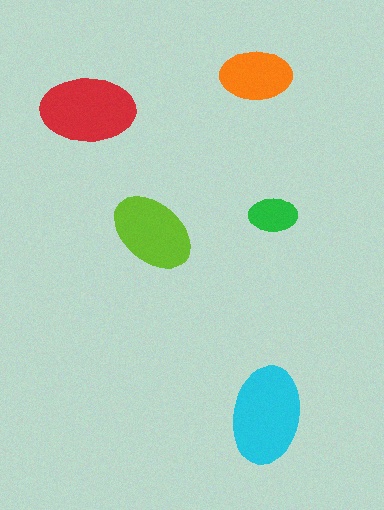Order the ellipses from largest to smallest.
the cyan one, the red one, the lime one, the orange one, the green one.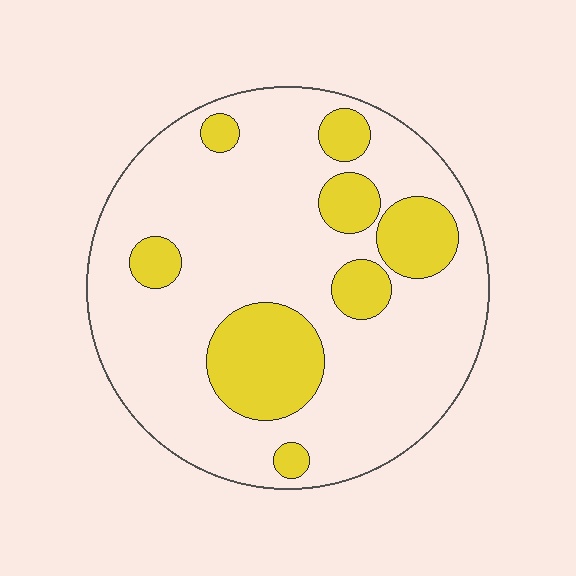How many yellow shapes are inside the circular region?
8.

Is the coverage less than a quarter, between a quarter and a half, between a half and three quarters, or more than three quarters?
Less than a quarter.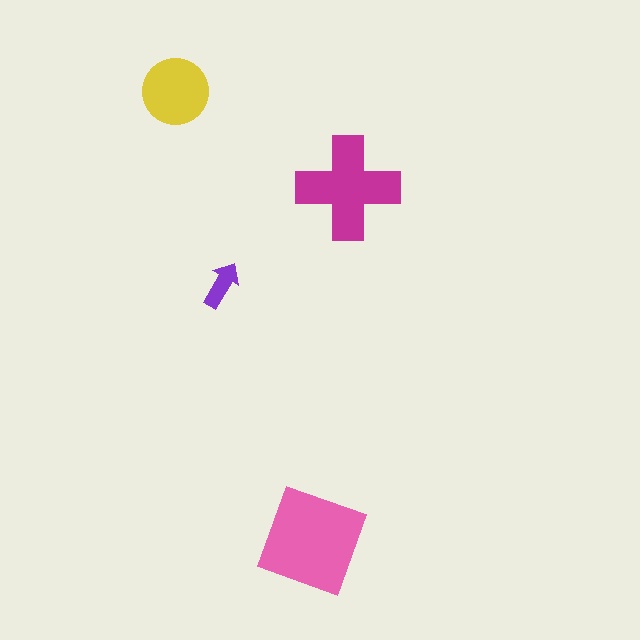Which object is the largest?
The pink square.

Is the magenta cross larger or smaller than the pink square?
Smaller.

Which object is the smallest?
The purple arrow.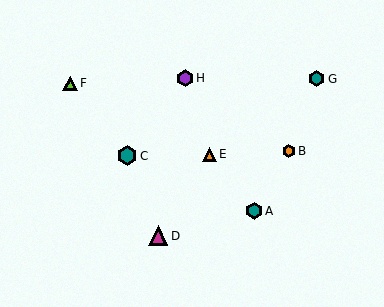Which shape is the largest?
The teal hexagon (labeled C) is the largest.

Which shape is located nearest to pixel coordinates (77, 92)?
The lime triangle (labeled F) at (70, 83) is nearest to that location.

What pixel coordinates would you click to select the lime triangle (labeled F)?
Click at (70, 83) to select the lime triangle F.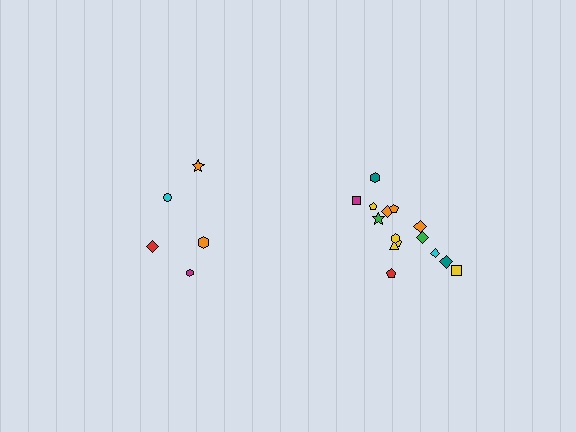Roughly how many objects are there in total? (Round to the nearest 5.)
Roughly 20 objects in total.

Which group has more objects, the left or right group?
The right group.